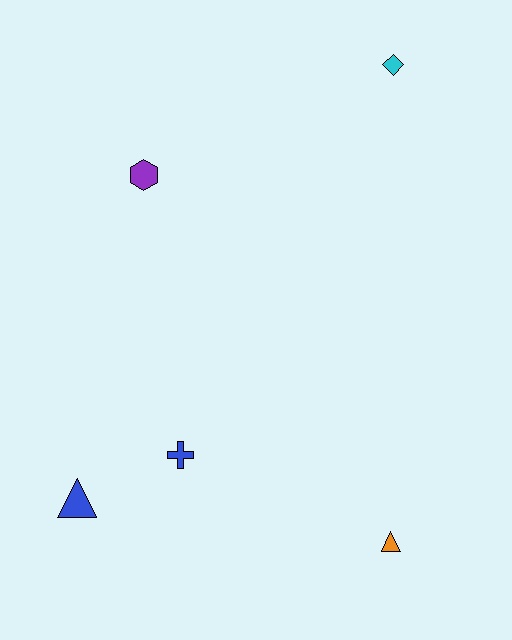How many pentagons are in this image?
There are no pentagons.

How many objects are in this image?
There are 5 objects.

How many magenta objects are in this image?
There are no magenta objects.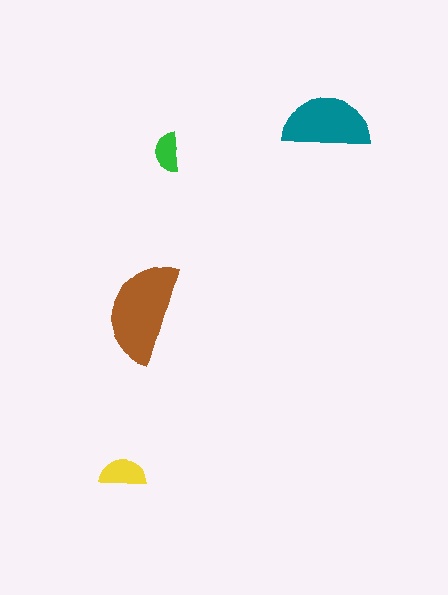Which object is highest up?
The teal semicircle is topmost.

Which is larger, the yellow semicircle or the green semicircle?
The yellow one.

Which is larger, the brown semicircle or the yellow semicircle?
The brown one.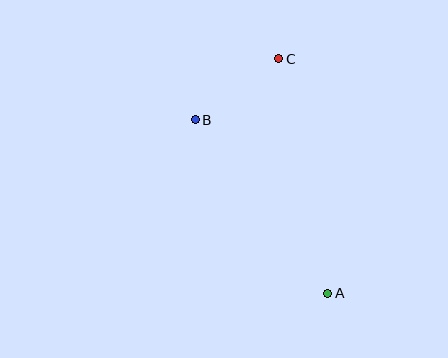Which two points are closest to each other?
Points B and C are closest to each other.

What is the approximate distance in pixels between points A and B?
The distance between A and B is approximately 218 pixels.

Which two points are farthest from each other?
Points A and C are farthest from each other.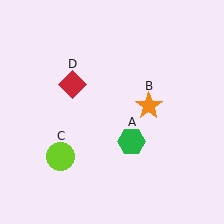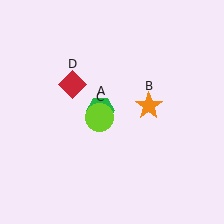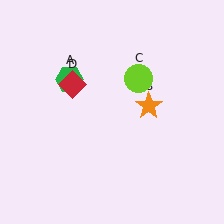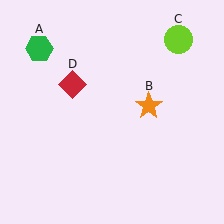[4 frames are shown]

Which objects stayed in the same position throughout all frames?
Orange star (object B) and red diamond (object D) remained stationary.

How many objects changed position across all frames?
2 objects changed position: green hexagon (object A), lime circle (object C).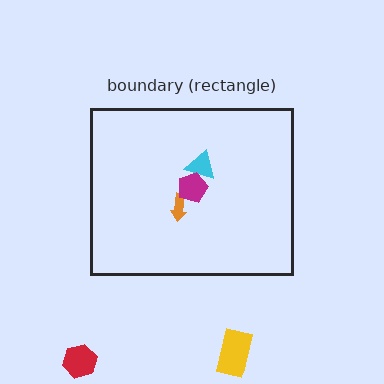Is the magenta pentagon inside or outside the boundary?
Inside.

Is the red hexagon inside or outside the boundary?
Outside.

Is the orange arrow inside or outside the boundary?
Inside.